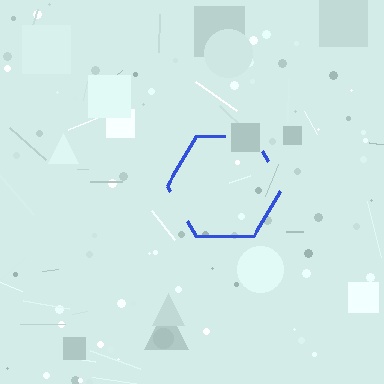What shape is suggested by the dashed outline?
The dashed outline suggests a hexagon.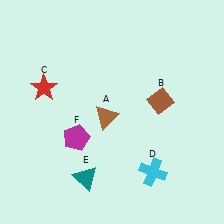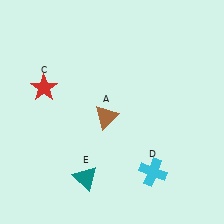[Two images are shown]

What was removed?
The magenta pentagon (F), the brown diamond (B) were removed in Image 2.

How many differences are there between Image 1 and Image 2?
There are 2 differences between the two images.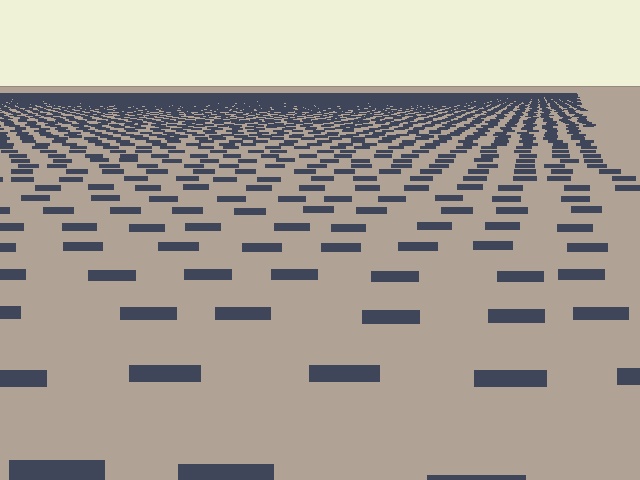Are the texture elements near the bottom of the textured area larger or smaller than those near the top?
Larger. Near the bottom, elements are closer to the viewer and appear at a bigger on-screen size.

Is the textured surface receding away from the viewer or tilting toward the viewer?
The surface is receding away from the viewer. Texture elements get smaller and denser toward the top.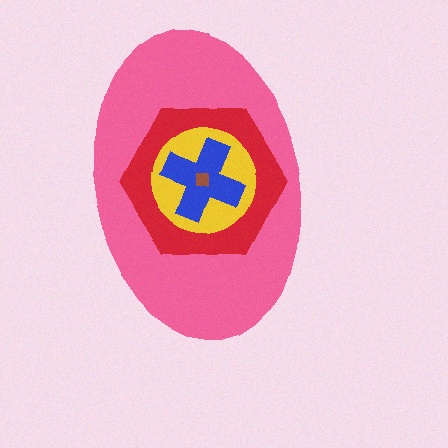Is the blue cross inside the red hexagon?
Yes.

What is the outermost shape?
The pink ellipse.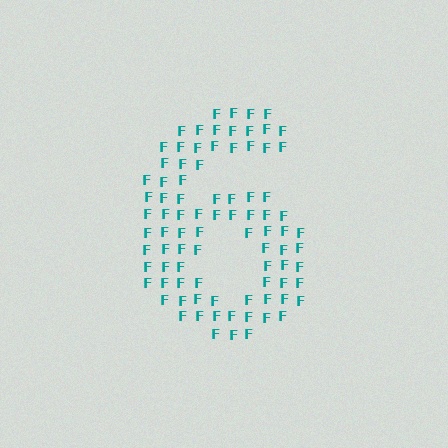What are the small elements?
The small elements are letter F's.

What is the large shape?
The large shape is the digit 6.